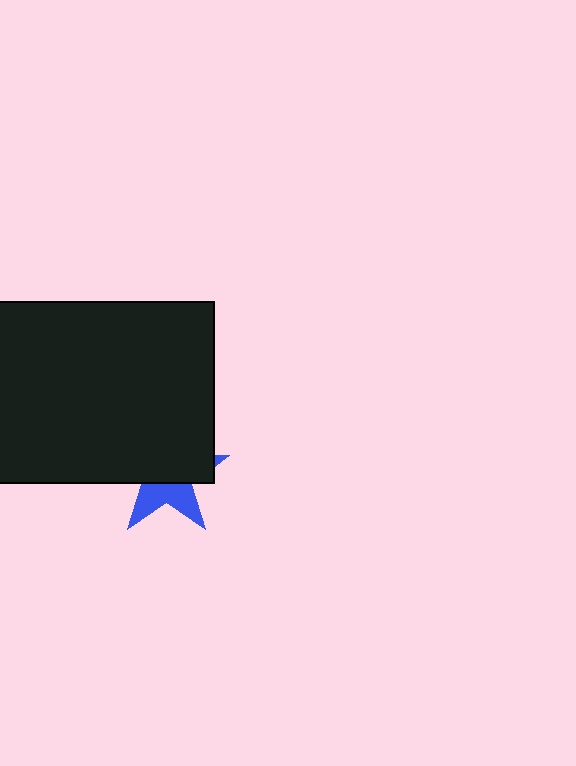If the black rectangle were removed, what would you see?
You would see the complete blue star.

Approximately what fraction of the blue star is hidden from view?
Roughly 61% of the blue star is hidden behind the black rectangle.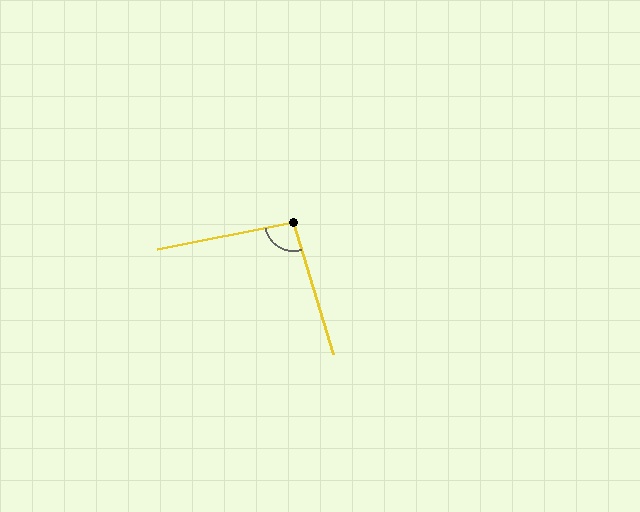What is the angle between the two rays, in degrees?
Approximately 96 degrees.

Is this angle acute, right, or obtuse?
It is obtuse.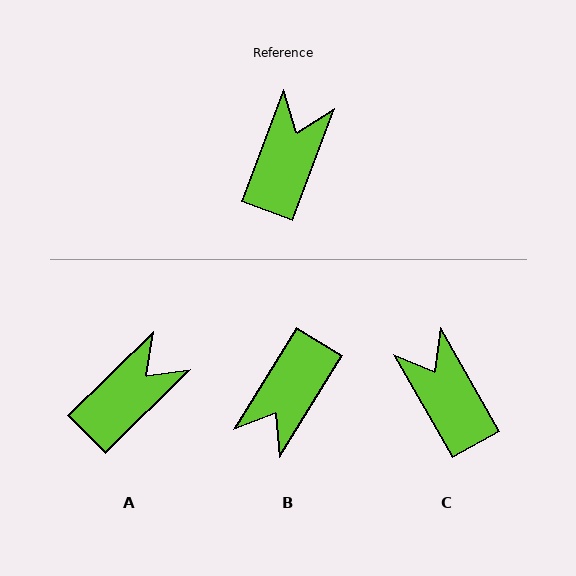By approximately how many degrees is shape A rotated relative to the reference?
Approximately 25 degrees clockwise.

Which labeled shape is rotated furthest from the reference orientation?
B, about 169 degrees away.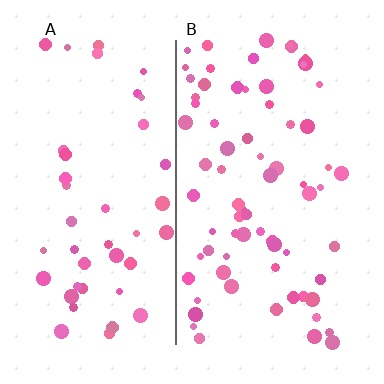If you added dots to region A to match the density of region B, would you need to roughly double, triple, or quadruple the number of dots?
Approximately double.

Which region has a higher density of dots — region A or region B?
B (the right).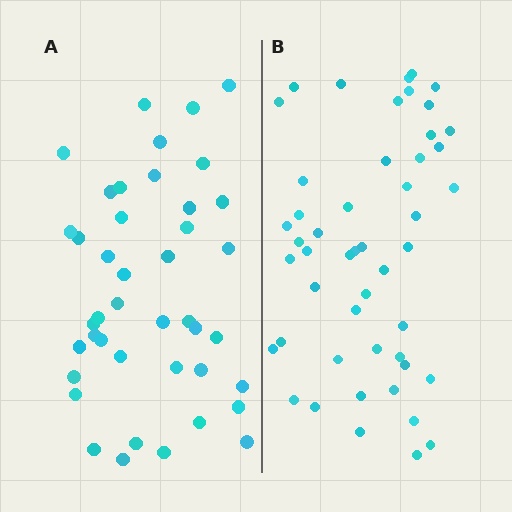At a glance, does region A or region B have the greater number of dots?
Region B (the right region) has more dots.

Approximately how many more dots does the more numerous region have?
Region B has roughly 8 or so more dots than region A.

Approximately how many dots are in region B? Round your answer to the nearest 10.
About 50 dots. (The exact count is 49, which rounds to 50.)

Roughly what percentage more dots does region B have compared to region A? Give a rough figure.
About 15% more.